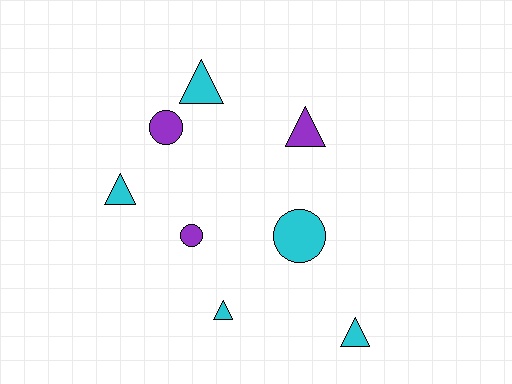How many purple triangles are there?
There is 1 purple triangle.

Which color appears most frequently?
Cyan, with 5 objects.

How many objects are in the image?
There are 8 objects.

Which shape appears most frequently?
Triangle, with 5 objects.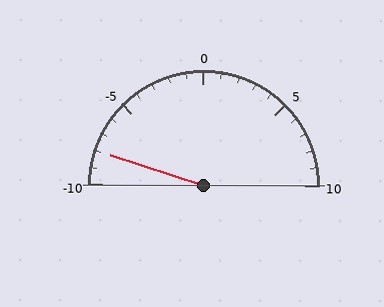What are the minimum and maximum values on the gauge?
The gauge ranges from -10 to 10.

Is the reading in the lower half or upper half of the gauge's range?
The reading is in the lower half of the range (-10 to 10).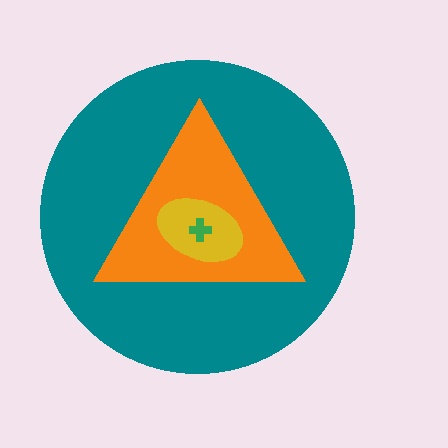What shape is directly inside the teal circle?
The orange triangle.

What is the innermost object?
The green cross.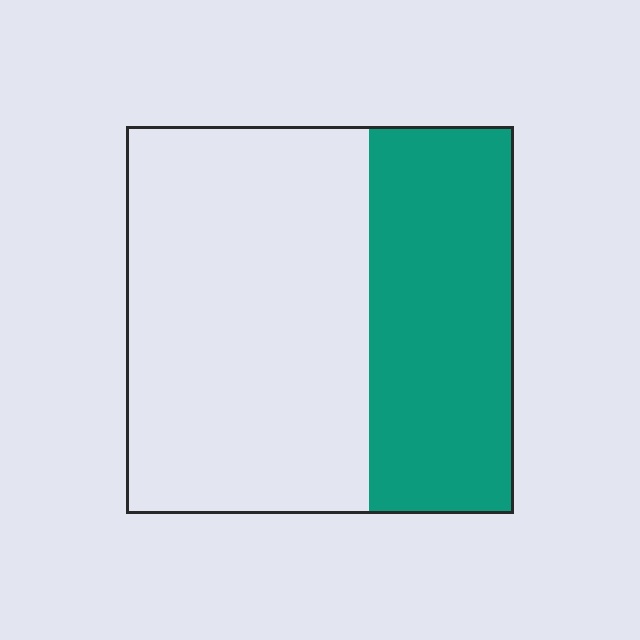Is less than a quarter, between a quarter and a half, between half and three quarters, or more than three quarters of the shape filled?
Between a quarter and a half.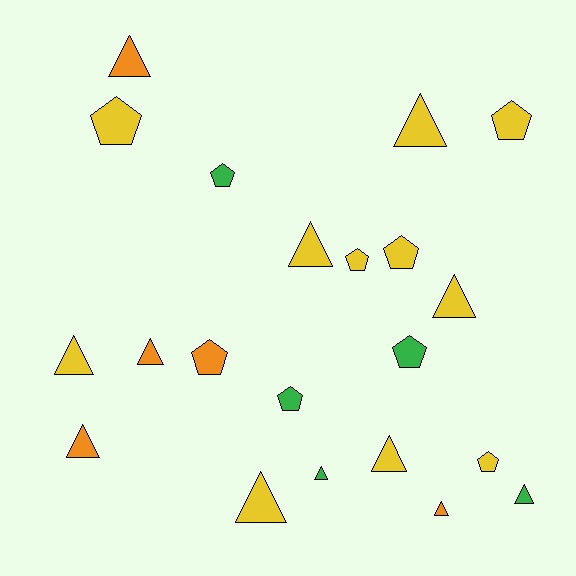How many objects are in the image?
There are 21 objects.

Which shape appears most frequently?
Triangle, with 12 objects.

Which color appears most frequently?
Yellow, with 11 objects.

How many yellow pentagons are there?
There are 5 yellow pentagons.